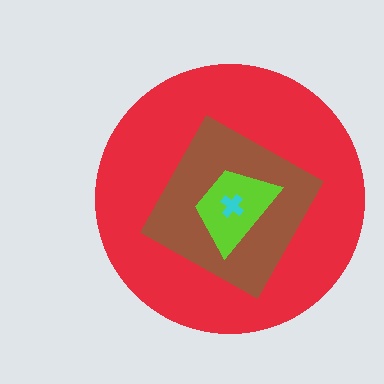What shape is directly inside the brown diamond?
The lime trapezoid.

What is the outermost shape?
The red circle.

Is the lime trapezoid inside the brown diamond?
Yes.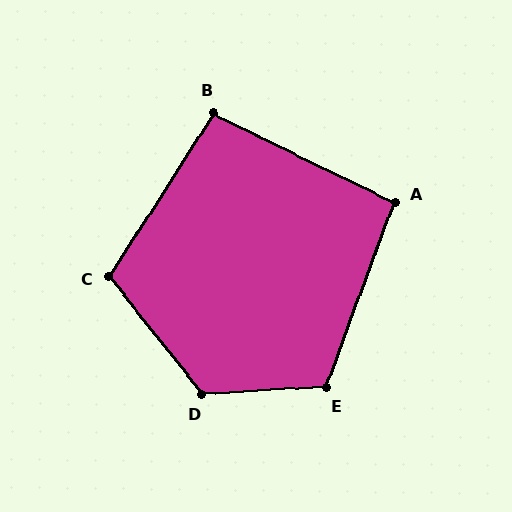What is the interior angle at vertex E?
Approximately 114 degrees (obtuse).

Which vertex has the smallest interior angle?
A, at approximately 96 degrees.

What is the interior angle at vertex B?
Approximately 97 degrees (obtuse).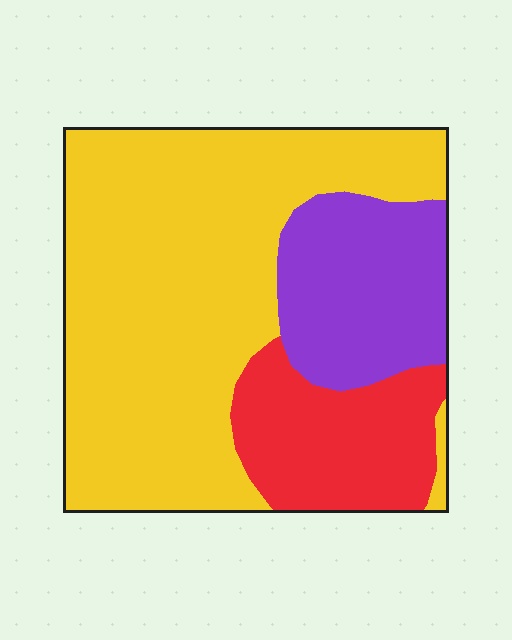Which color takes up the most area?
Yellow, at roughly 60%.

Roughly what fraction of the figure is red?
Red covers roughly 20% of the figure.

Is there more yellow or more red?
Yellow.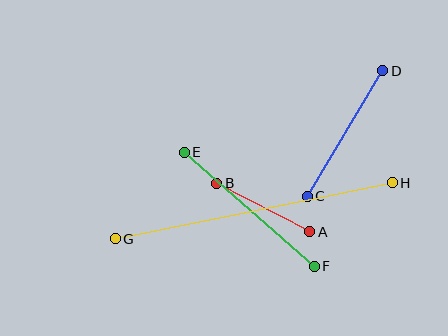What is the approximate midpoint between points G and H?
The midpoint is at approximately (254, 211) pixels.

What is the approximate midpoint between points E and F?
The midpoint is at approximately (249, 209) pixels.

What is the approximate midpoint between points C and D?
The midpoint is at approximately (345, 134) pixels.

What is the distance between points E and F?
The distance is approximately 173 pixels.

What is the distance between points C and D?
The distance is approximately 146 pixels.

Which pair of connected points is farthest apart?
Points G and H are farthest apart.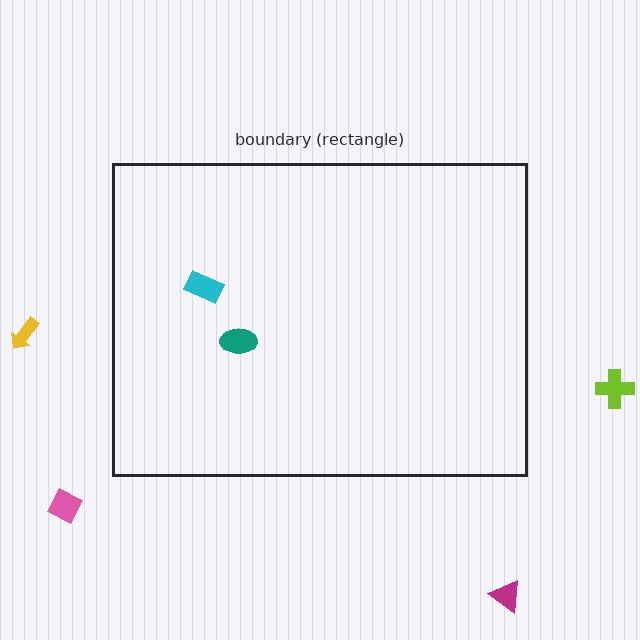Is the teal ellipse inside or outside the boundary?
Inside.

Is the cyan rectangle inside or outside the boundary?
Inside.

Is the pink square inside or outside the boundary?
Outside.